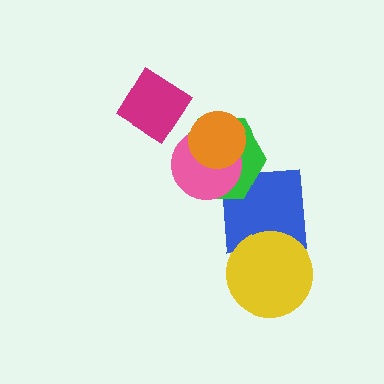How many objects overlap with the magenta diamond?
0 objects overlap with the magenta diamond.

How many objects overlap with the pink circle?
2 objects overlap with the pink circle.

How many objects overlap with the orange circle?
2 objects overlap with the orange circle.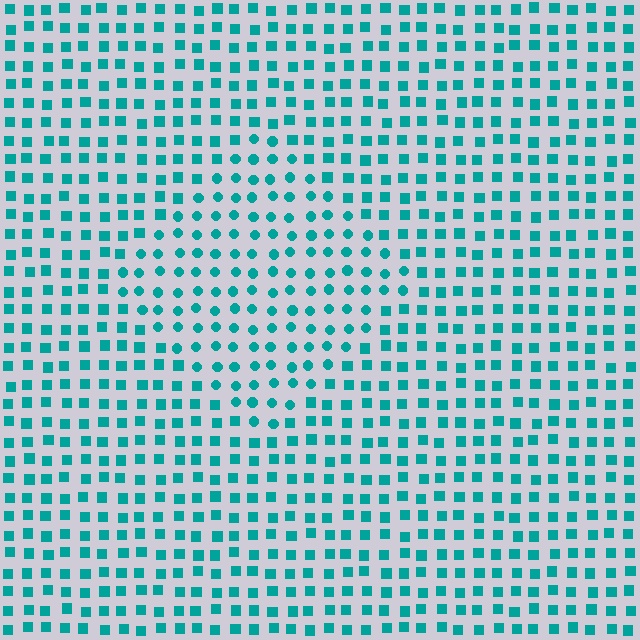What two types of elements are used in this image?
The image uses circles inside the diamond region and squares outside it.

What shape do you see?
I see a diamond.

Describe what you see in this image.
The image is filled with small teal elements arranged in a uniform grid. A diamond-shaped region contains circles, while the surrounding area contains squares. The boundary is defined purely by the change in element shape.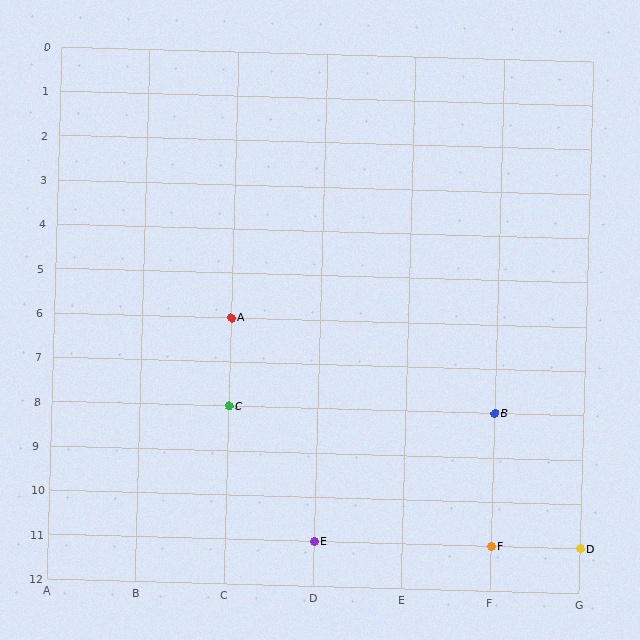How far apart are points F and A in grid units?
Points F and A are 3 columns and 5 rows apart (about 5.8 grid units diagonally).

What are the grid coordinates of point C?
Point C is at grid coordinates (C, 8).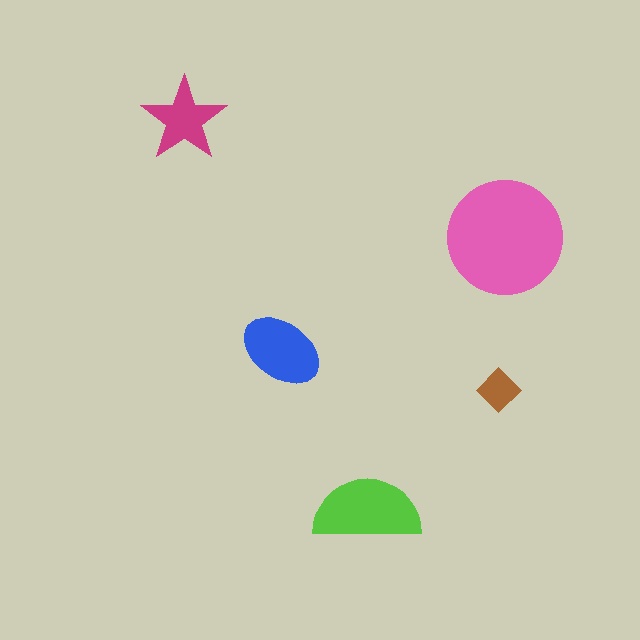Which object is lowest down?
The lime semicircle is bottommost.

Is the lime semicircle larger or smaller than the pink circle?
Smaller.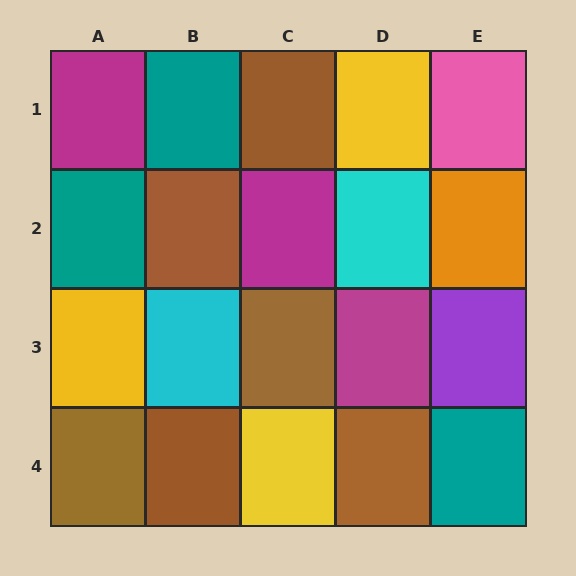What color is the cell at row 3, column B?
Cyan.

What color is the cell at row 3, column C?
Brown.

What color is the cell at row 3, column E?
Purple.